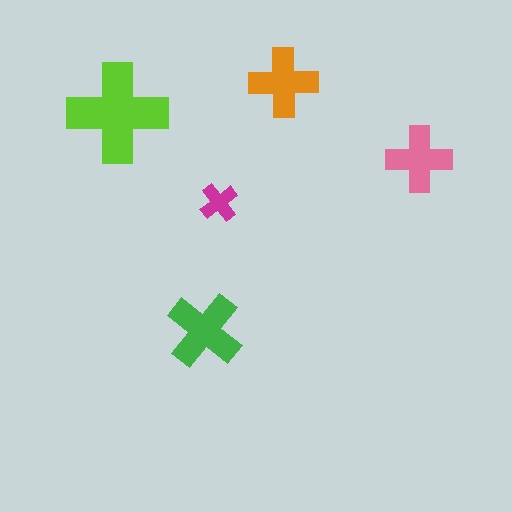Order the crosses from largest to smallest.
the lime one, the green one, the orange one, the pink one, the magenta one.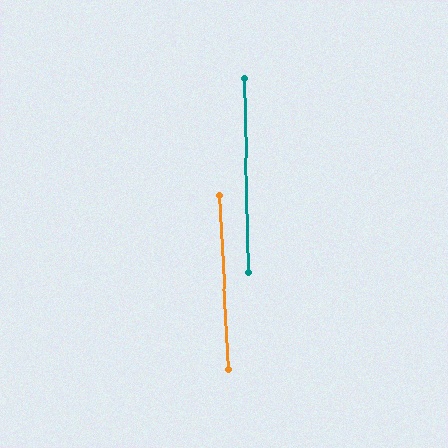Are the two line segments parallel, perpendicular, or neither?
Parallel — their directions differ by only 1.8°.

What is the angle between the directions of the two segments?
Approximately 2 degrees.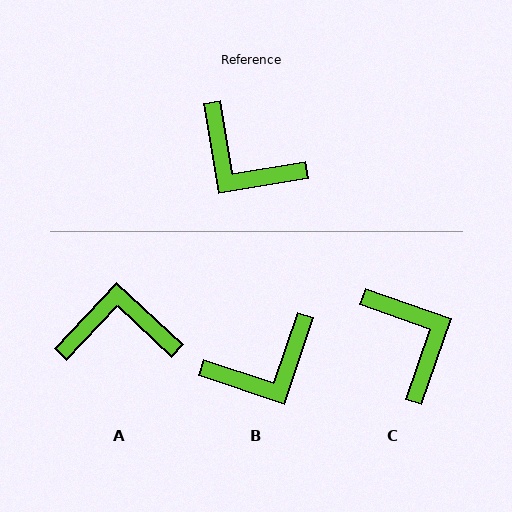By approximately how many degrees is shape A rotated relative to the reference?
Approximately 143 degrees clockwise.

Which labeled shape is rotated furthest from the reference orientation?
C, about 151 degrees away.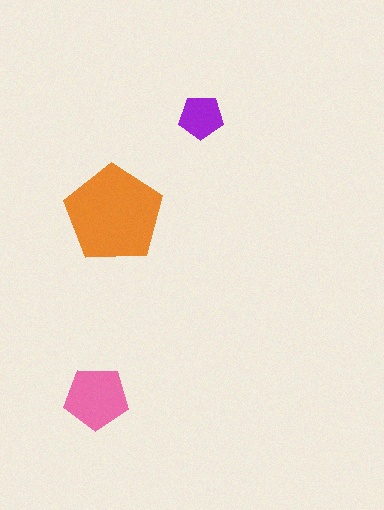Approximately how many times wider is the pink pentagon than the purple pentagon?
About 1.5 times wider.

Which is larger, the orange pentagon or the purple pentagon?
The orange one.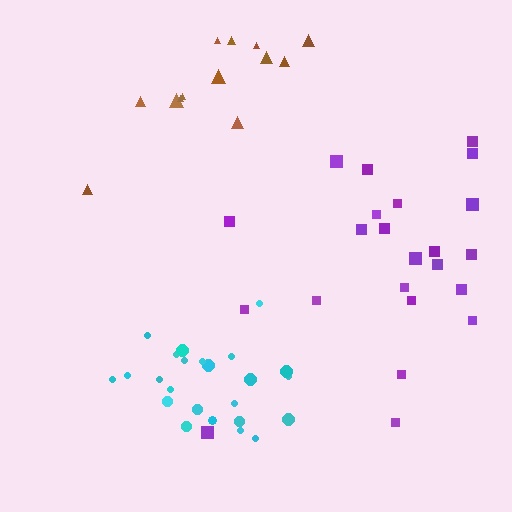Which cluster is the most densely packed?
Cyan.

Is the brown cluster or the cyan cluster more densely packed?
Cyan.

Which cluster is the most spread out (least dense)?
Brown.